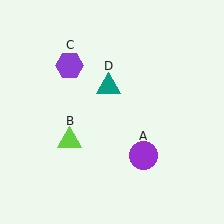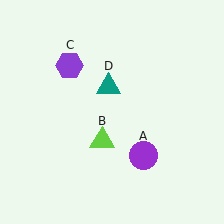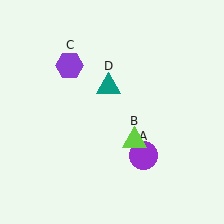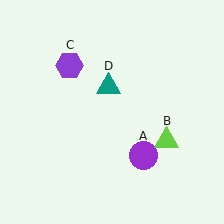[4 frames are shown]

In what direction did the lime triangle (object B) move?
The lime triangle (object B) moved right.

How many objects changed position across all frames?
1 object changed position: lime triangle (object B).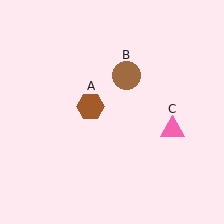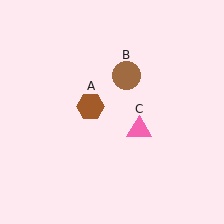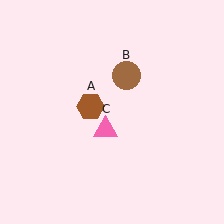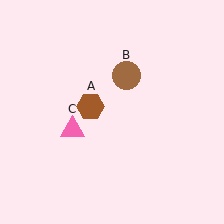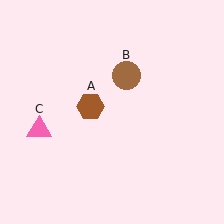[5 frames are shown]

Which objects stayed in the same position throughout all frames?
Brown hexagon (object A) and brown circle (object B) remained stationary.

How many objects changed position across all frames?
1 object changed position: pink triangle (object C).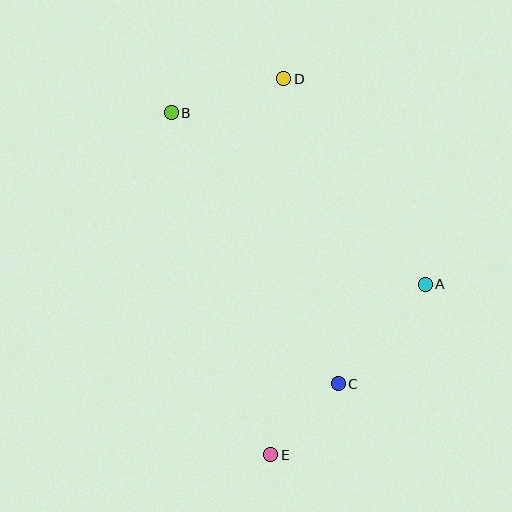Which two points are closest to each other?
Points C and E are closest to each other.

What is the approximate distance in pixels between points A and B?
The distance between A and B is approximately 306 pixels.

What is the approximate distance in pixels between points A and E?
The distance between A and E is approximately 230 pixels.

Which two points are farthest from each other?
Points D and E are farthest from each other.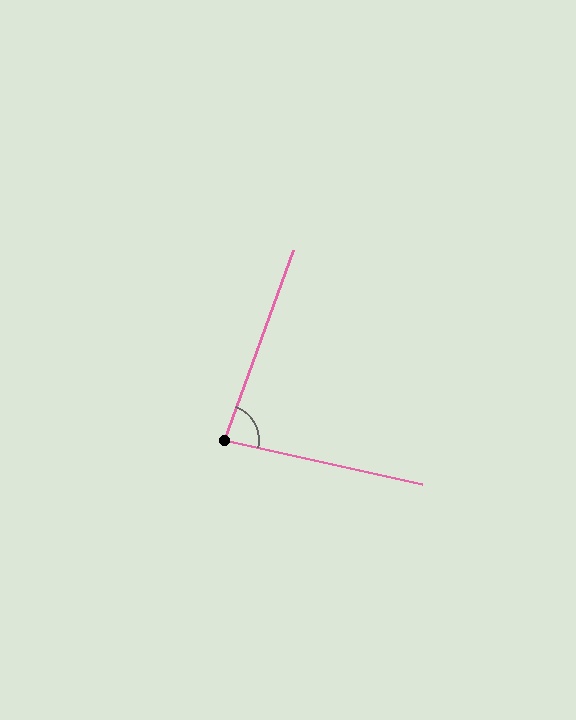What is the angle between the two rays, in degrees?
Approximately 82 degrees.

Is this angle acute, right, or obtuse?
It is acute.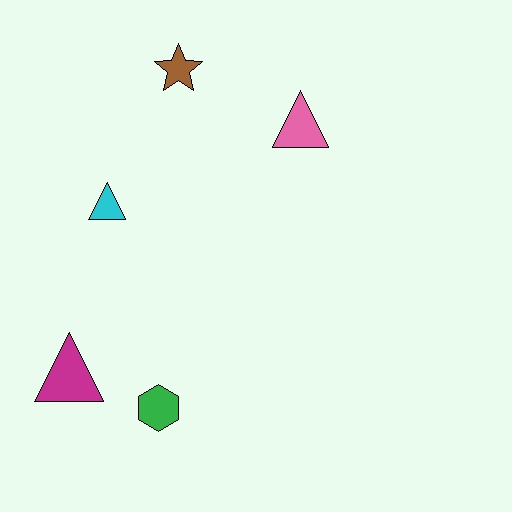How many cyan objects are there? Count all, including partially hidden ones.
There is 1 cyan object.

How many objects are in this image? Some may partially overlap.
There are 5 objects.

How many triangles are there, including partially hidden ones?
There are 3 triangles.